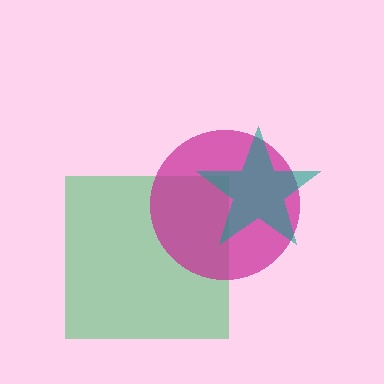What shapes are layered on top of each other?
The layered shapes are: a green square, a magenta circle, a teal star.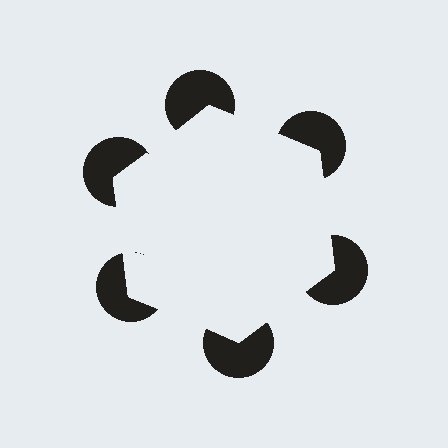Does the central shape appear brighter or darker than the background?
It typically appears slightly brighter than the background, even though no actual brightness change is drawn.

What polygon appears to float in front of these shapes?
An illusory hexagon — its edges are inferred from the aligned wedge cuts in the pac-man discs, not physically drawn.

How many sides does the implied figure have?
6 sides.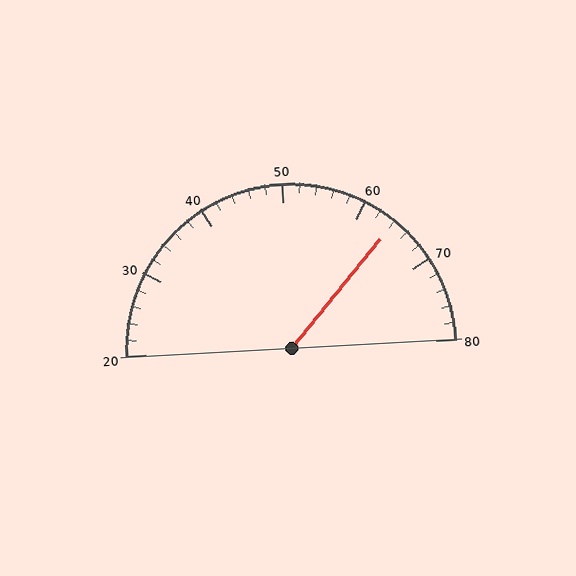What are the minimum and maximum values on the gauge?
The gauge ranges from 20 to 80.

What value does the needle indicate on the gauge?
The needle indicates approximately 64.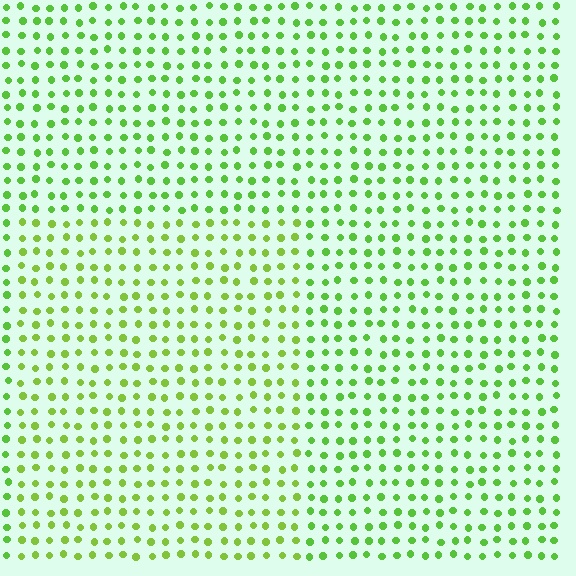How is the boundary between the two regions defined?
The boundary is defined purely by a slight shift in hue (about 18 degrees). Spacing, size, and orientation are identical on both sides.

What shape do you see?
I see a rectangle.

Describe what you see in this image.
The image is filled with small lime elements in a uniform arrangement. A rectangle-shaped region is visible where the elements are tinted to a slightly different hue, forming a subtle color boundary.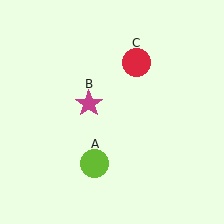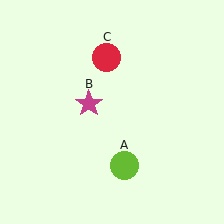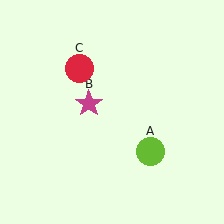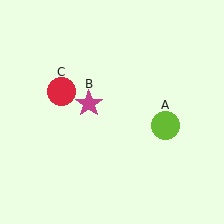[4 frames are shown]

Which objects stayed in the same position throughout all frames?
Magenta star (object B) remained stationary.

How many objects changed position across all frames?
2 objects changed position: lime circle (object A), red circle (object C).